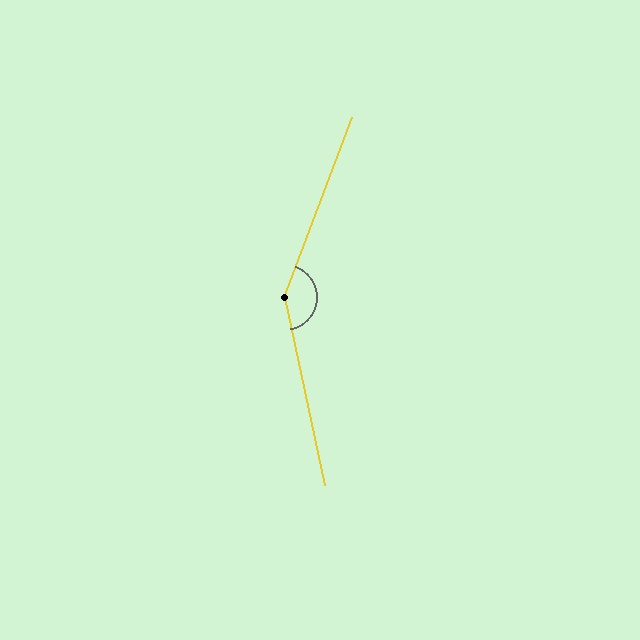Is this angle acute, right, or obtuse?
It is obtuse.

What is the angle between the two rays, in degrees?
Approximately 147 degrees.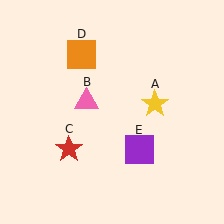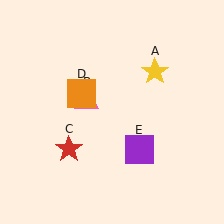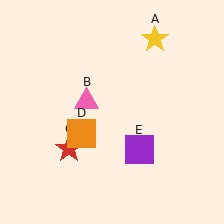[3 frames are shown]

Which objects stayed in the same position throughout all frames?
Pink triangle (object B) and red star (object C) and purple square (object E) remained stationary.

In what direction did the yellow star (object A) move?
The yellow star (object A) moved up.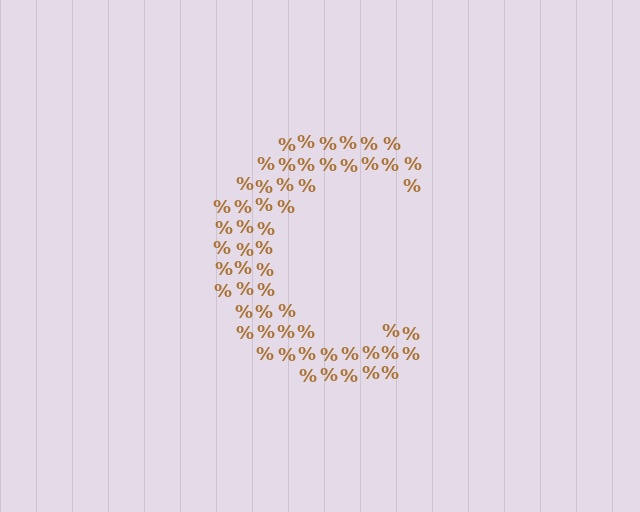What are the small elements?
The small elements are percent signs.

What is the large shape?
The large shape is the letter C.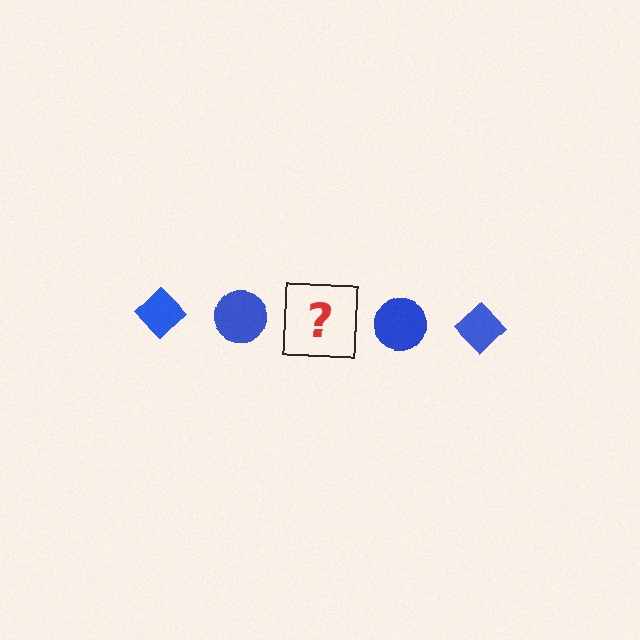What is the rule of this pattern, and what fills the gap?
The rule is that the pattern cycles through diamond, circle shapes in blue. The gap should be filled with a blue diamond.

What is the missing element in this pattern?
The missing element is a blue diamond.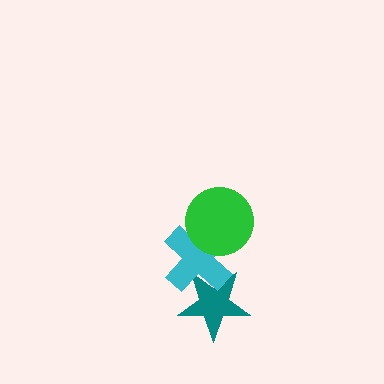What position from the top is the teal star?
The teal star is 3rd from the top.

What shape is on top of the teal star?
The cyan cross is on top of the teal star.